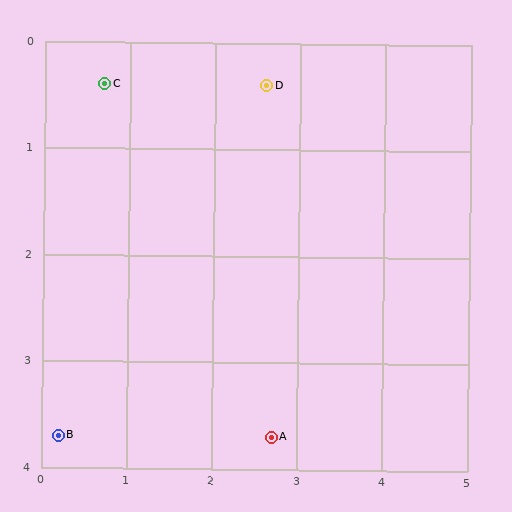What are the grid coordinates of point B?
Point B is at approximately (0.2, 3.7).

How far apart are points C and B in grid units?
Points C and B are about 3.3 grid units apart.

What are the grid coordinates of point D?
Point D is at approximately (2.6, 0.4).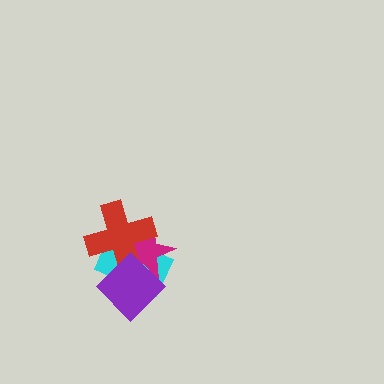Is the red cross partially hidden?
Yes, it is partially covered by another shape.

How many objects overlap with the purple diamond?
3 objects overlap with the purple diamond.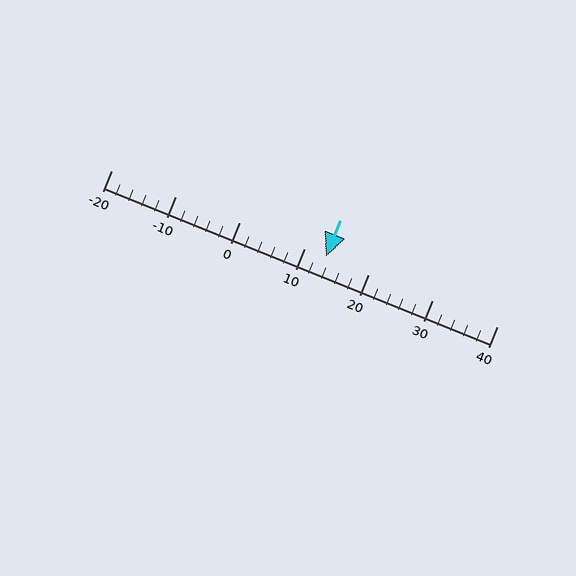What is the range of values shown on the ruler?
The ruler shows values from -20 to 40.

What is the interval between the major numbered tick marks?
The major tick marks are spaced 10 units apart.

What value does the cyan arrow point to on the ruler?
The cyan arrow points to approximately 13.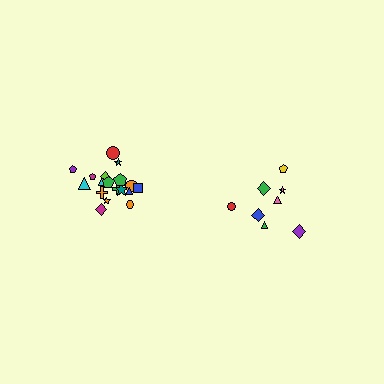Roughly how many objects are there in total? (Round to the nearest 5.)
Roughly 25 objects in total.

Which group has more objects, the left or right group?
The left group.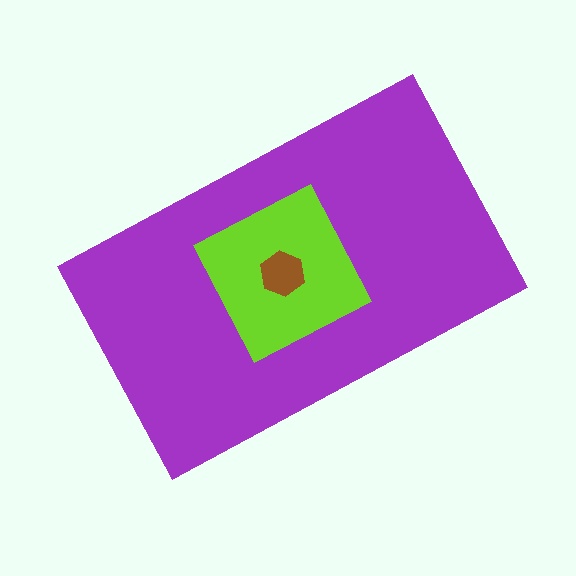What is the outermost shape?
The purple rectangle.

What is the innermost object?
The brown hexagon.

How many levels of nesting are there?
3.